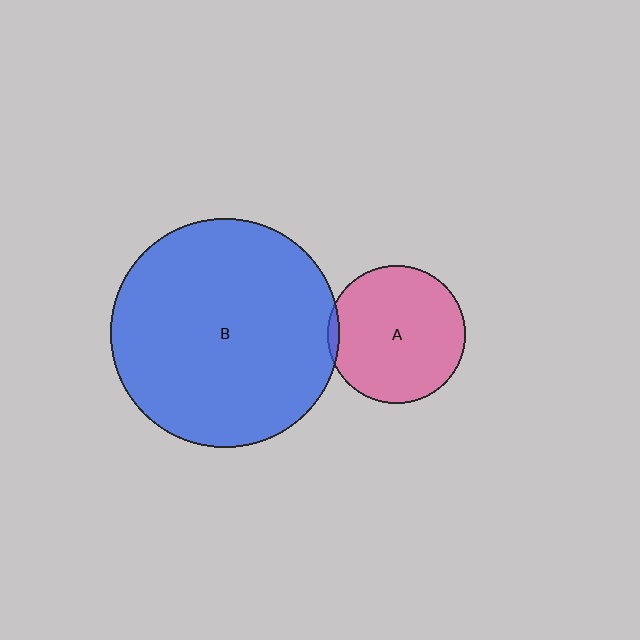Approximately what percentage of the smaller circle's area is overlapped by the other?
Approximately 5%.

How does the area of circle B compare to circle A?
Approximately 2.8 times.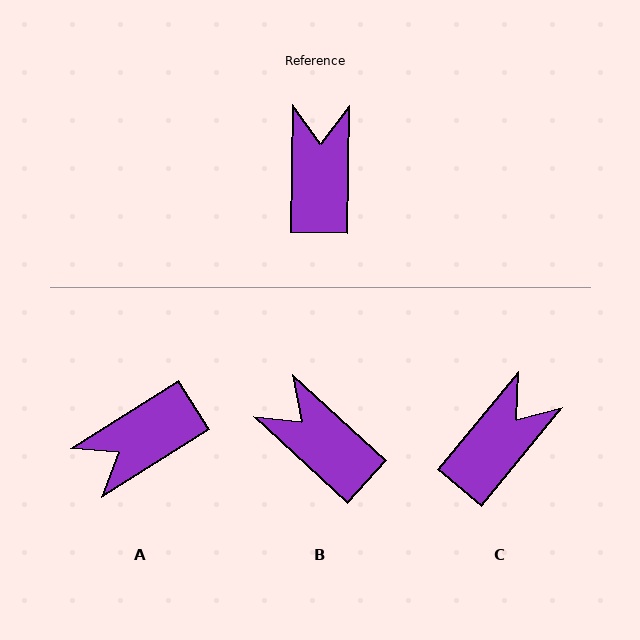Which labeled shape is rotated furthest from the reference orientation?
A, about 123 degrees away.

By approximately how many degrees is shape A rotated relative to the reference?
Approximately 123 degrees counter-clockwise.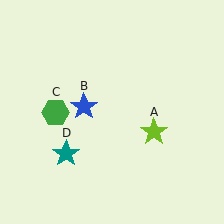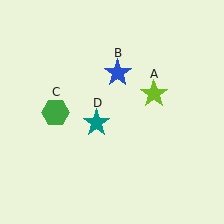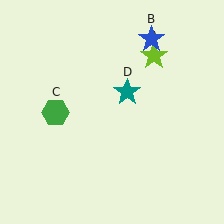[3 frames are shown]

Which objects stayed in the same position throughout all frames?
Green hexagon (object C) remained stationary.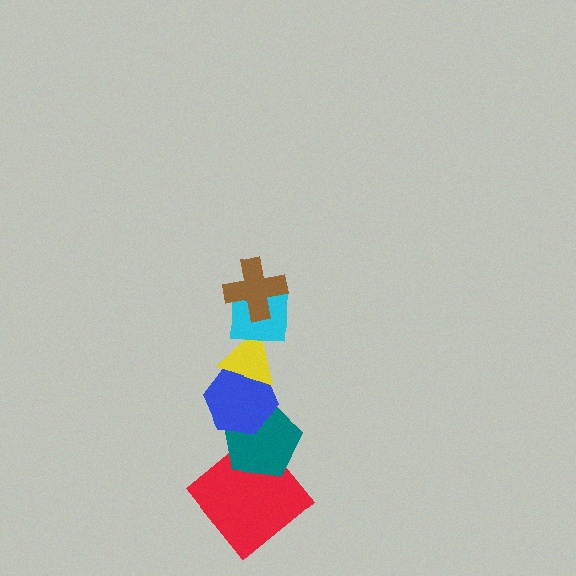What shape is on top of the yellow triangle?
The cyan square is on top of the yellow triangle.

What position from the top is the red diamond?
The red diamond is 6th from the top.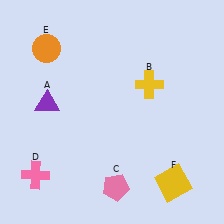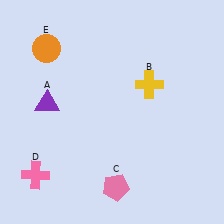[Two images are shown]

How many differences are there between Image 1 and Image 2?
There is 1 difference between the two images.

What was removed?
The yellow square (F) was removed in Image 2.